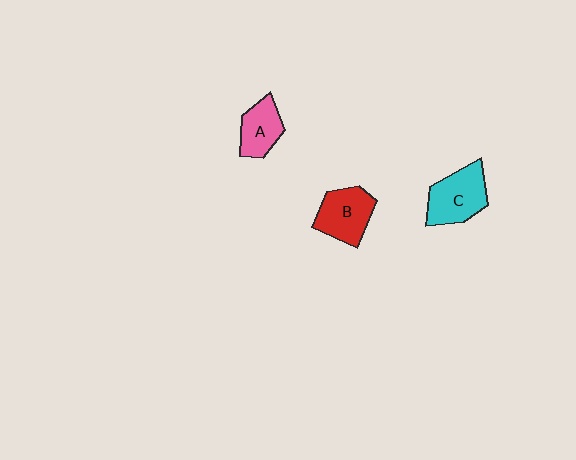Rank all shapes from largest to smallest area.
From largest to smallest: C (cyan), B (red), A (pink).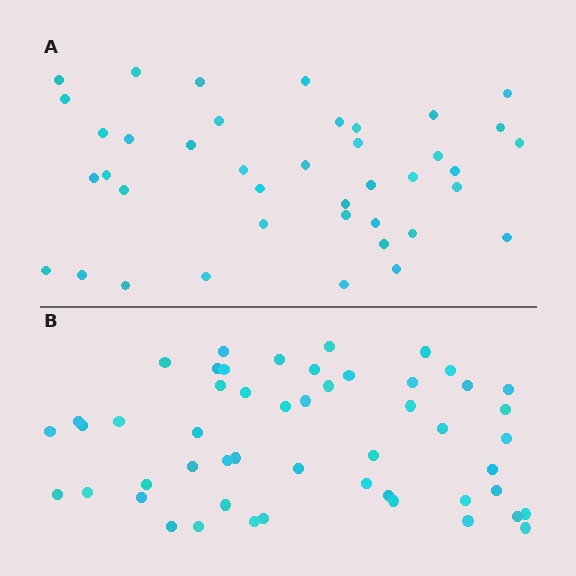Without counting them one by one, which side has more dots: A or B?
Region B (the bottom region) has more dots.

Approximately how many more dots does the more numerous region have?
Region B has roughly 12 or so more dots than region A.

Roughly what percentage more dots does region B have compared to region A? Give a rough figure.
About 30% more.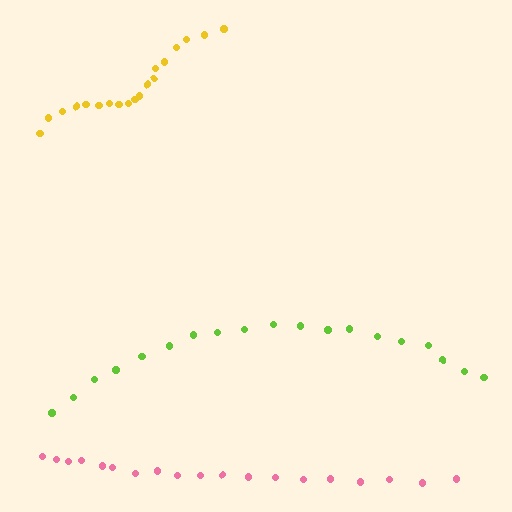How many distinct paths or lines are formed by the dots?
There are 3 distinct paths.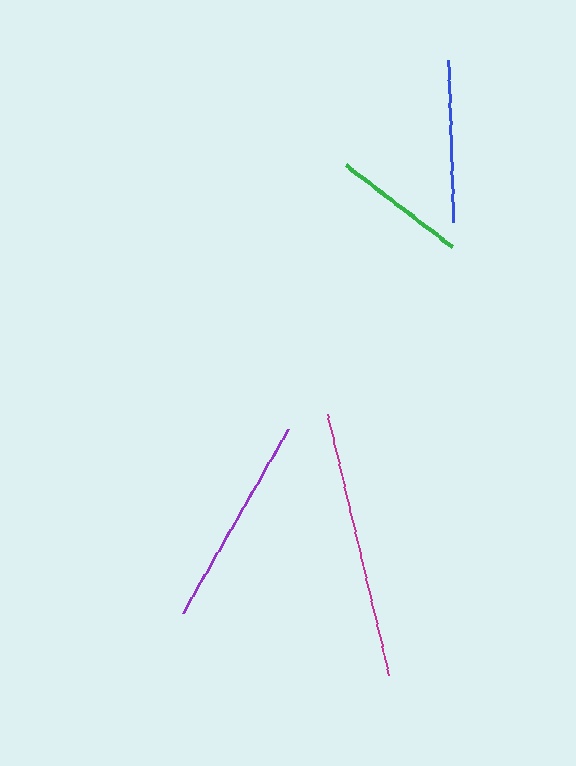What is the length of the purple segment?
The purple segment is approximately 212 pixels long.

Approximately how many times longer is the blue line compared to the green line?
The blue line is approximately 1.2 times the length of the green line.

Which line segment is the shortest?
The green line is the shortest at approximately 135 pixels.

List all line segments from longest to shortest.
From longest to shortest: magenta, purple, blue, green.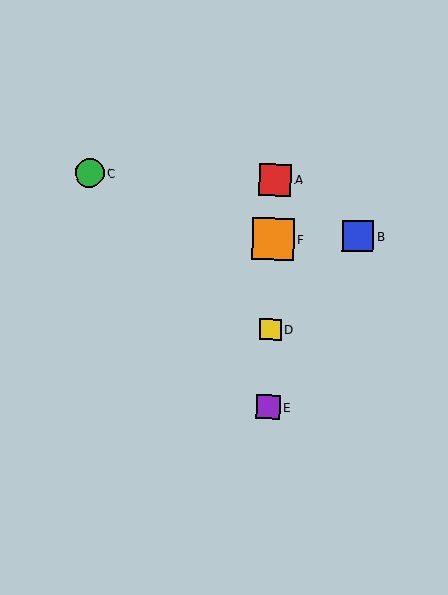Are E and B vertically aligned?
No, E is at x≈268 and B is at x≈358.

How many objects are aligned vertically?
4 objects (A, D, E, F) are aligned vertically.